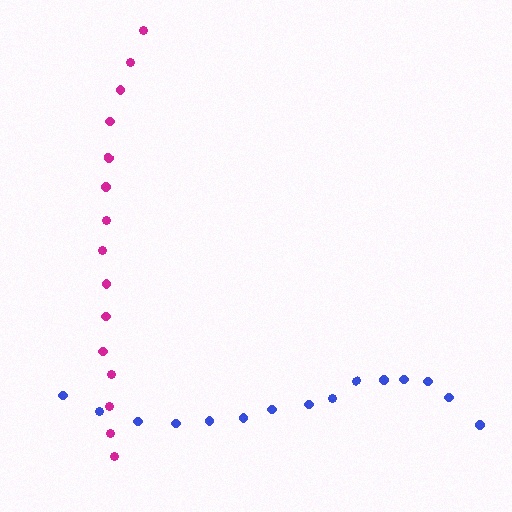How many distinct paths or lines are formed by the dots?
There are 2 distinct paths.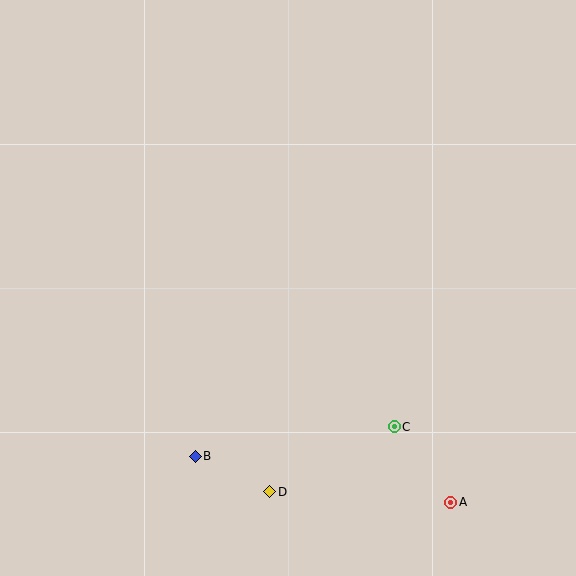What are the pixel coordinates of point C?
Point C is at (394, 427).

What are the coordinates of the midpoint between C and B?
The midpoint between C and B is at (295, 442).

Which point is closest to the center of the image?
Point C at (394, 427) is closest to the center.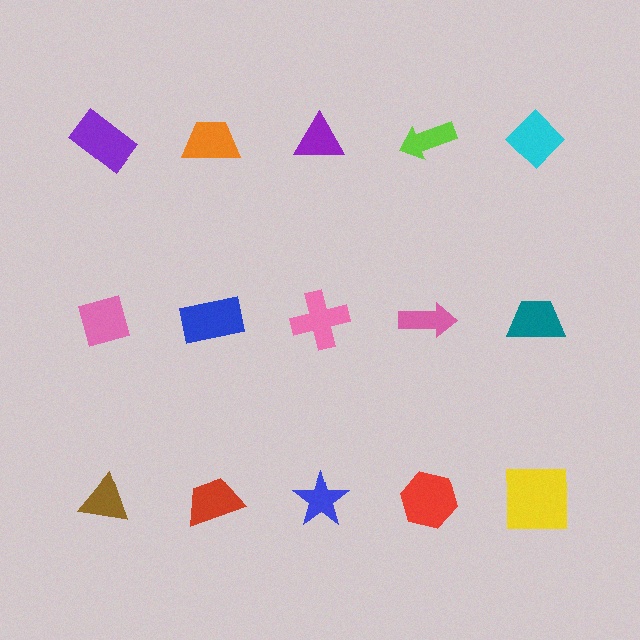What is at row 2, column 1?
A pink diamond.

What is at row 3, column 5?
A yellow square.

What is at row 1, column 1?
A purple rectangle.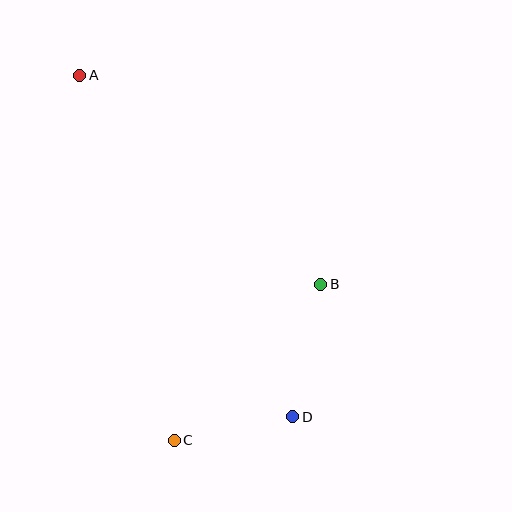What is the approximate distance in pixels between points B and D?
The distance between B and D is approximately 136 pixels.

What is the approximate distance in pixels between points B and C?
The distance between B and C is approximately 214 pixels.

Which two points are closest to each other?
Points C and D are closest to each other.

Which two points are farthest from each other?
Points A and D are farthest from each other.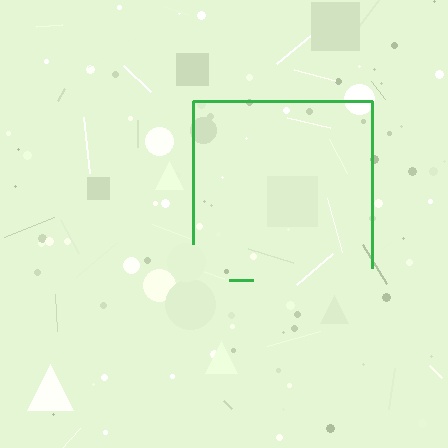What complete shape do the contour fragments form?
The contour fragments form a square.